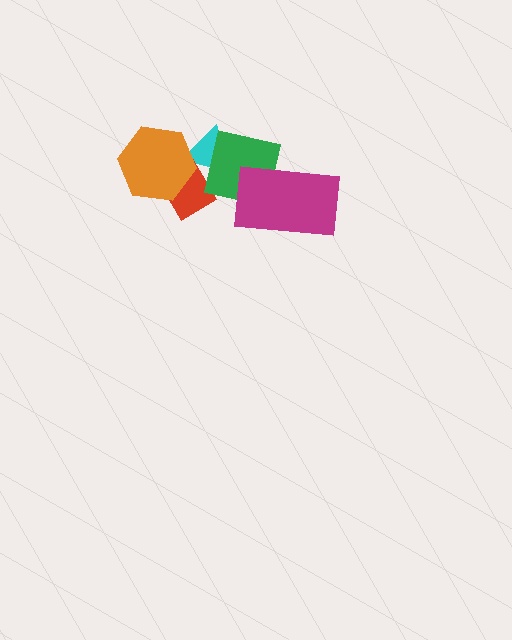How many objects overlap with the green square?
2 objects overlap with the green square.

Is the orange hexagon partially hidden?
No, no other shape covers it.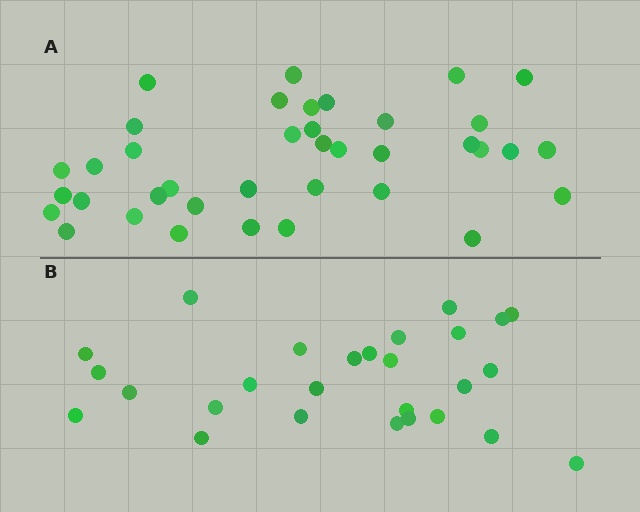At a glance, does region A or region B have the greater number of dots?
Region A (the top region) has more dots.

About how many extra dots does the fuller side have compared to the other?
Region A has roughly 12 or so more dots than region B.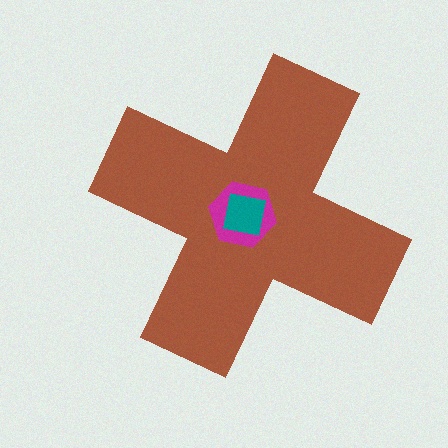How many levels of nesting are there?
3.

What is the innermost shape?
The teal square.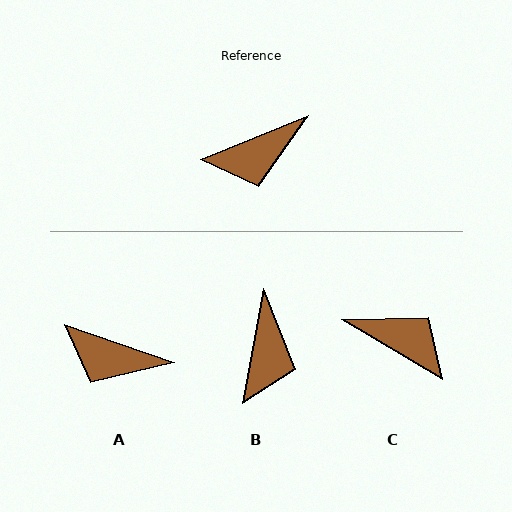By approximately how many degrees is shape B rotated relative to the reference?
Approximately 57 degrees counter-clockwise.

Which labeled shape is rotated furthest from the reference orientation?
C, about 127 degrees away.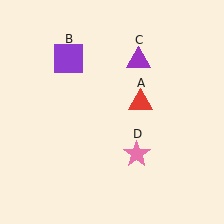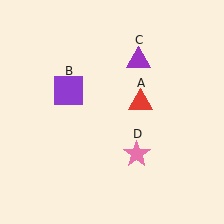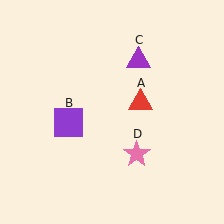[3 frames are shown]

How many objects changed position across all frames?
1 object changed position: purple square (object B).